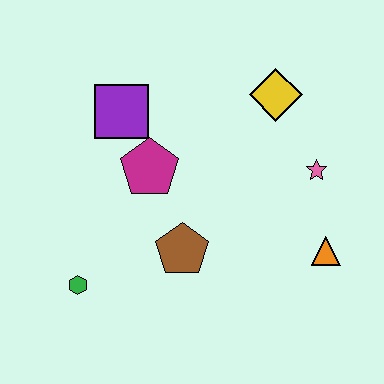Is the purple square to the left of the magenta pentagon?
Yes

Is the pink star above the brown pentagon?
Yes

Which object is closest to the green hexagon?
The brown pentagon is closest to the green hexagon.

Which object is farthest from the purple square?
The orange triangle is farthest from the purple square.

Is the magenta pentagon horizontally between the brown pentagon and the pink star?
No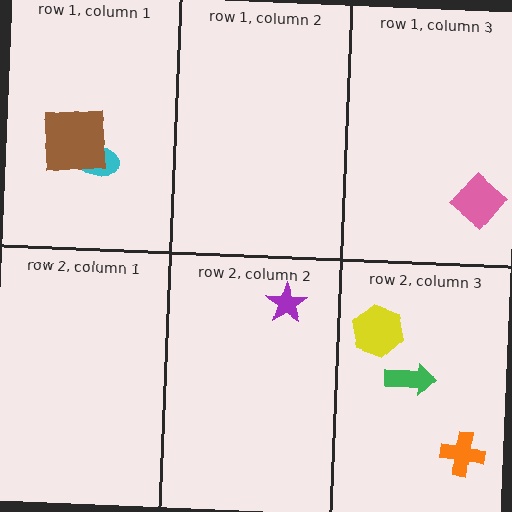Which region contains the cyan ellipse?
The row 1, column 1 region.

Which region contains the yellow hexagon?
The row 2, column 3 region.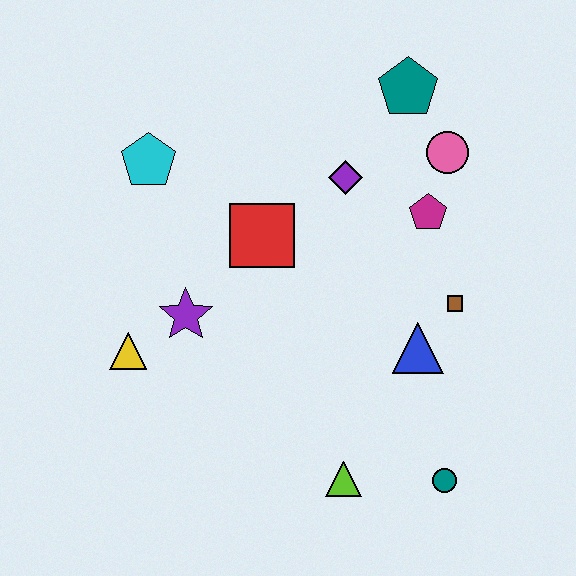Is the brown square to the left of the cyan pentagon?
No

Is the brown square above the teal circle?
Yes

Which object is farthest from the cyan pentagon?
The teal circle is farthest from the cyan pentagon.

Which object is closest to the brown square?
The blue triangle is closest to the brown square.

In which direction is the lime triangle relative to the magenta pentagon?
The lime triangle is below the magenta pentagon.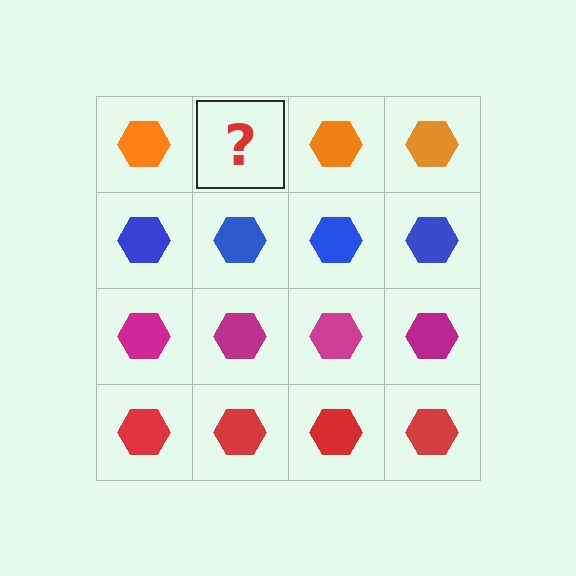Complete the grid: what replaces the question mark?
The question mark should be replaced with an orange hexagon.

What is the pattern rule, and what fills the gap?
The rule is that each row has a consistent color. The gap should be filled with an orange hexagon.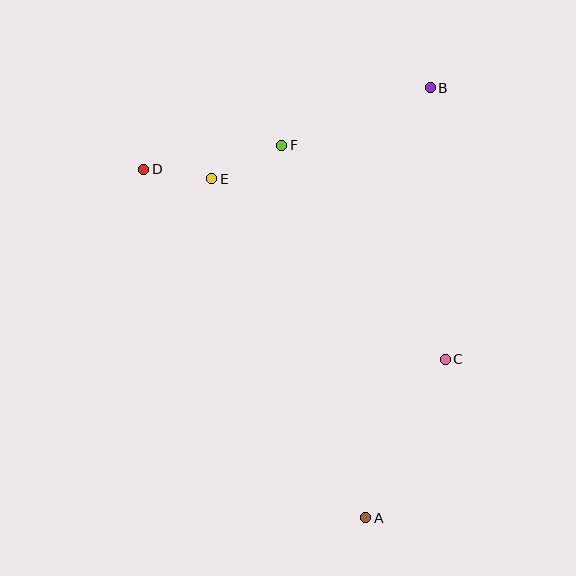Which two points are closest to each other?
Points D and E are closest to each other.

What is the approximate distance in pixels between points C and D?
The distance between C and D is approximately 357 pixels.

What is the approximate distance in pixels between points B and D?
The distance between B and D is approximately 298 pixels.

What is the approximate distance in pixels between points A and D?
The distance between A and D is approximately 413 pixels.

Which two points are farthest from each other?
Points A and B are farthest from each other.